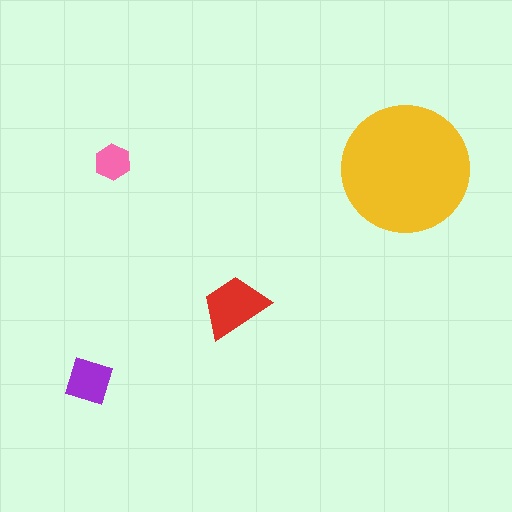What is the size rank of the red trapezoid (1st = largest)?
2nd.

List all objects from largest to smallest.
The yellow circle, the red trapezoid, the purple diamond, the pink hexagon.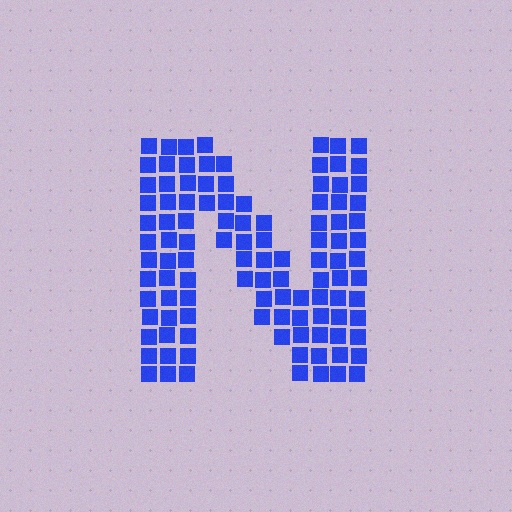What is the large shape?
The large shape is the letter N.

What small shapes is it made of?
It is made of small squares.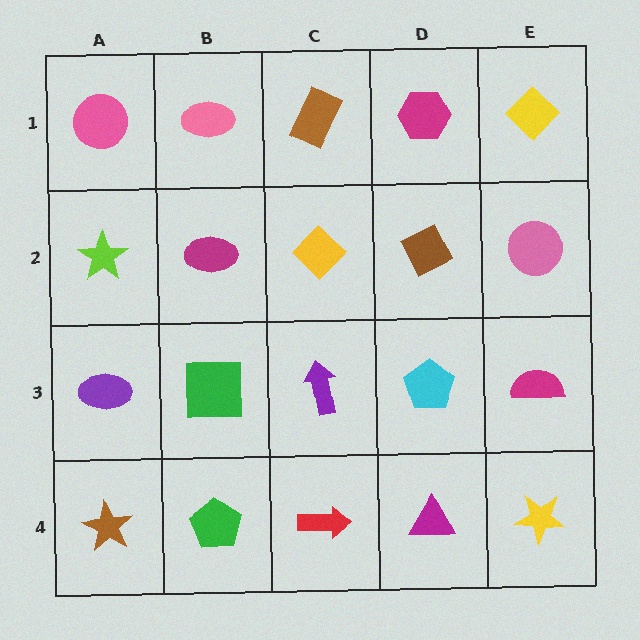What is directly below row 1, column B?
A magenta ellipse.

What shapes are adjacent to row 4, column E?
A magenta semicircle (row 3, column E), a magenta triangle (row 4, column D).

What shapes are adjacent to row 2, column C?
A brown rectangle (row 1, column C), a purple arrow (row 3, column C), a magenta ellipse (row 2, column B), a brown diamond (row 2, column D).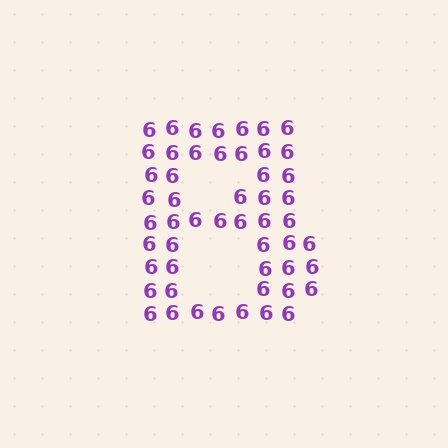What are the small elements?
The small elements are digit 6's.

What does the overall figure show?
The overall figure shows the letter B.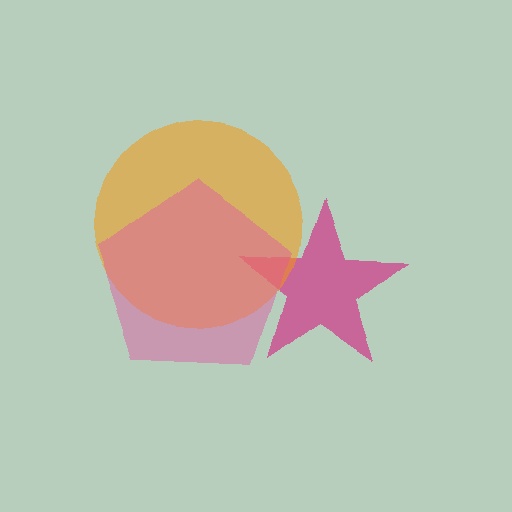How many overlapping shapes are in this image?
There are 3 overlapping shapes in the image.